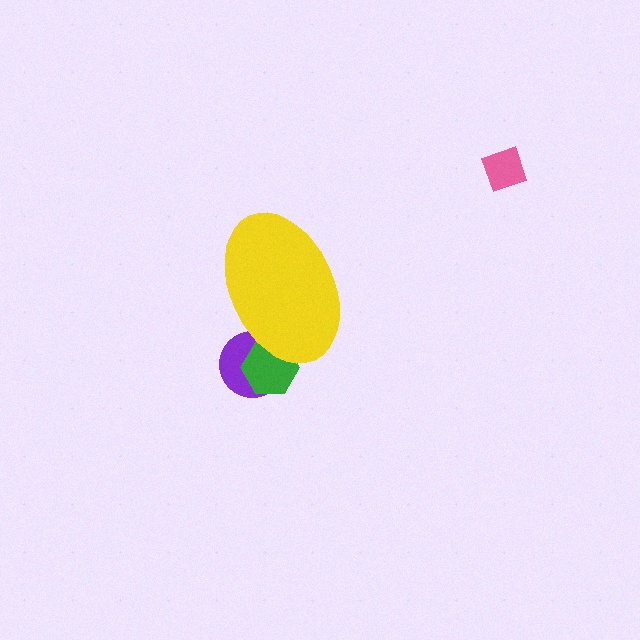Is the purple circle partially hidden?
Yes, the purple circle is partially hidden behind the yellow ellipse.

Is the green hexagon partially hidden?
Yes, the green hexagon is partially hidden behind the yellow ellipse.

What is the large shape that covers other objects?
A yellow ellipse.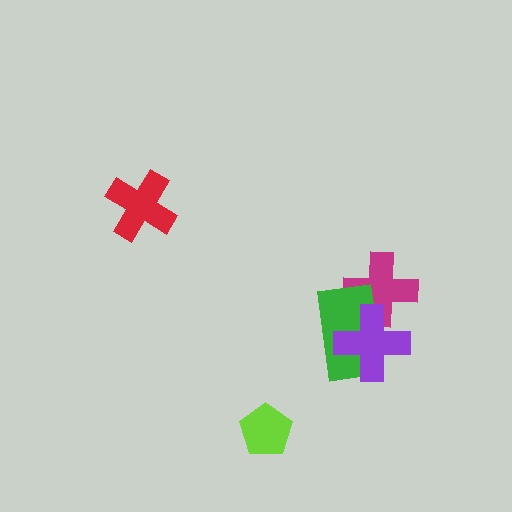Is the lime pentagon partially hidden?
No, no other shape covers it.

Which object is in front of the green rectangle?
The purple cross is in front of the green rectangle.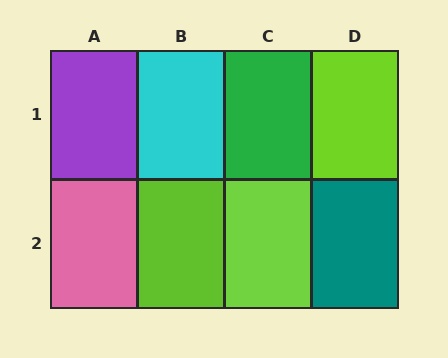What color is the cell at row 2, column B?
Lime.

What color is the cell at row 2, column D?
Teal.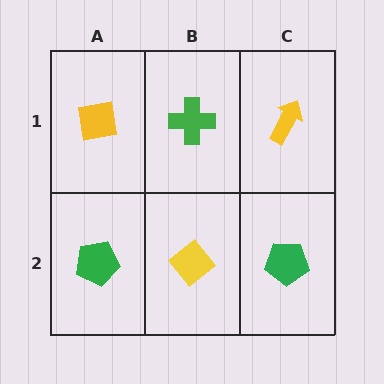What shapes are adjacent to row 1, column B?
A yellow diamond (row 2, column B), a yellow square (row 1, column A), a yellow arrow (row 1, column C).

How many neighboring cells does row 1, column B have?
3.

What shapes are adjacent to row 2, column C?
A yellow arrow (row 1, column C), a yellow diamond (row 2, column B).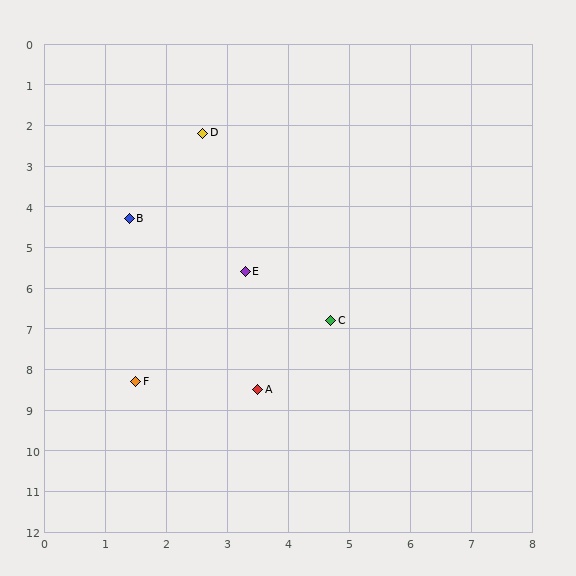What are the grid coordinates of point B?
Point B is at approximately (1.4, 4.3).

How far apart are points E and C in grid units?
Points E and C are about 1.8 grid units apart.